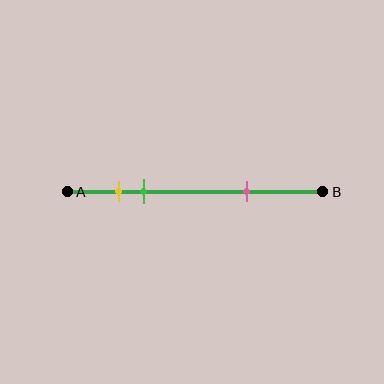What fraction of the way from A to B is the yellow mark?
The yellow mark is approximately 20% (0.2) of the way from A to B.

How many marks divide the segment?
There are 3 marks dividing the segment.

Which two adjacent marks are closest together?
The yellow and green marks are the closest adjacent pair.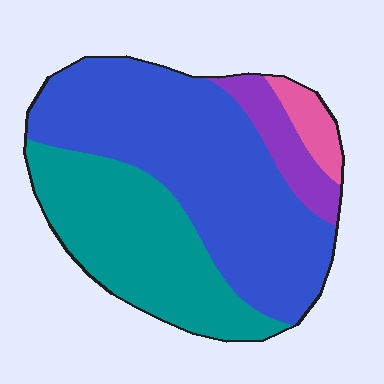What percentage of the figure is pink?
Pink covers about 5% of the figure.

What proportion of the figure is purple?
Purple covers 9% of the figure.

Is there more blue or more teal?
Blue.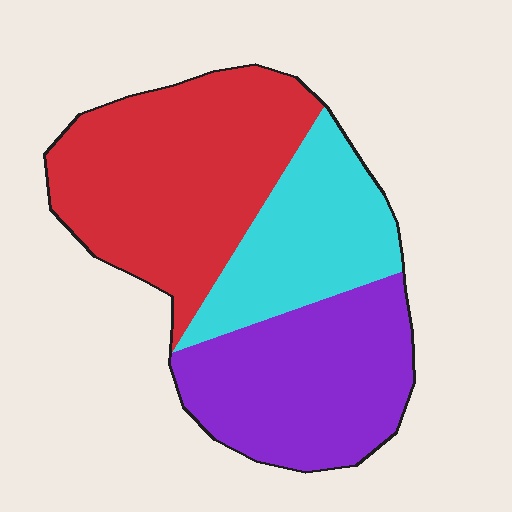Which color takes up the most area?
Red, at roughly 45%.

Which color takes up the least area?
Cyan, at roughly 25%.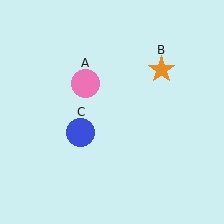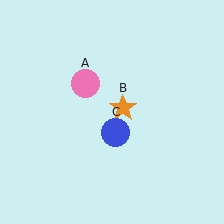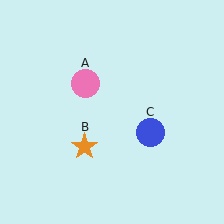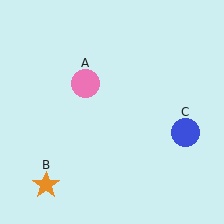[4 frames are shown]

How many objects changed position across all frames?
2 objects changed position: orange star (object B), blue circle (object C).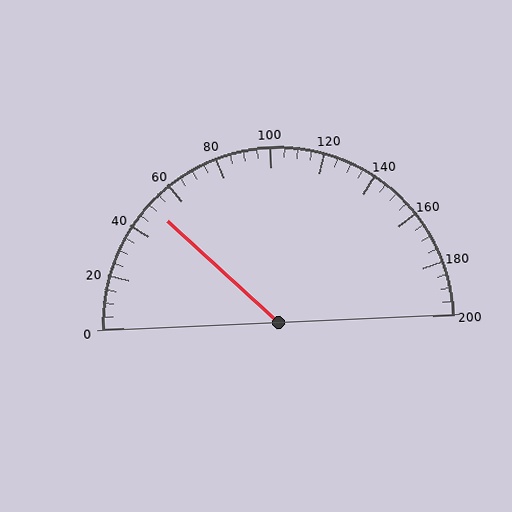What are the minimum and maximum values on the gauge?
The gauge ranges from 0 to 200.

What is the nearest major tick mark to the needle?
The nearest major tick mark is 40.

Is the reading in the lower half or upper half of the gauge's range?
The reading is in the lower half of the range (0 to 200).